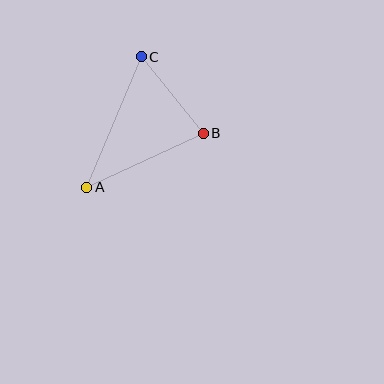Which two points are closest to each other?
Points B and C are closest to each other.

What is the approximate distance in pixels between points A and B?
The distance between A and B is approximately 129 pixels.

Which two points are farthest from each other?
Points A and C are farthest from each other.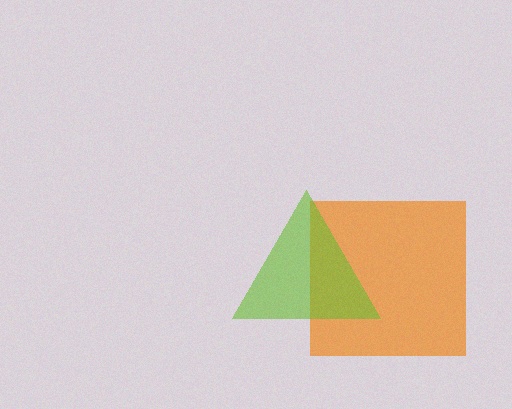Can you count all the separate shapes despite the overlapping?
Yes, there are 2 separate shapes.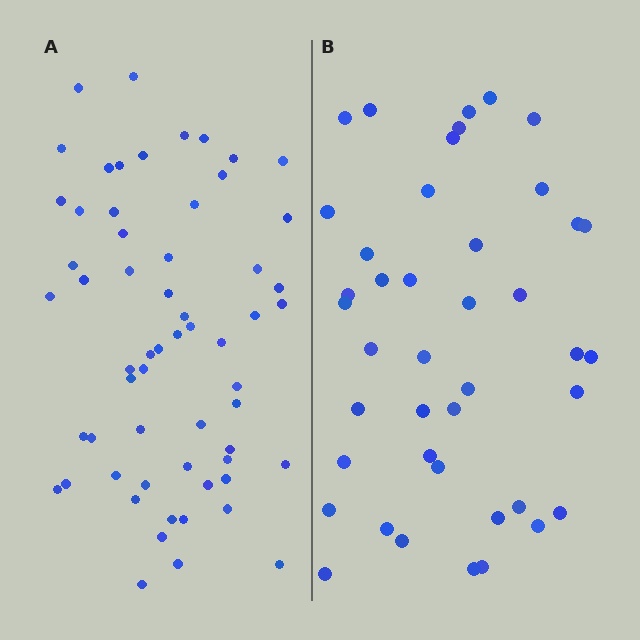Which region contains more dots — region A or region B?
Region A (the left region) has more dots.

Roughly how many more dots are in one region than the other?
Region A has approximately 20 more dots than region B.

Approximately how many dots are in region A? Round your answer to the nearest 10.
About 60 dots.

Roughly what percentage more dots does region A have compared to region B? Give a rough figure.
About 45% more.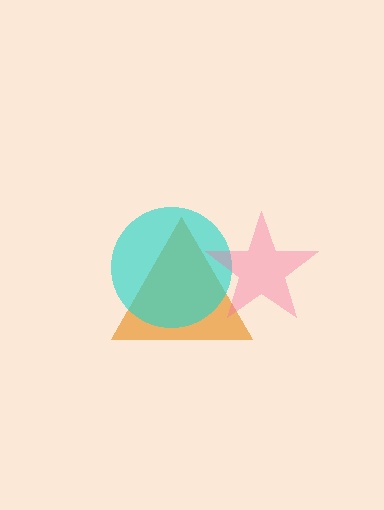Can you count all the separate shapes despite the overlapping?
Yes, there are 3 separate shapes.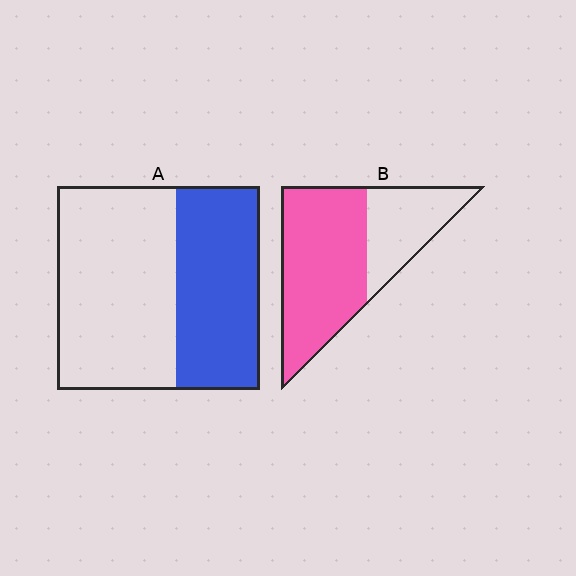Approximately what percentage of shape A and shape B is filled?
A is approximately 40% and B is approximately 65%.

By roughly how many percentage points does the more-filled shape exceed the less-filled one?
By roughly 25 percentage points (B over A).